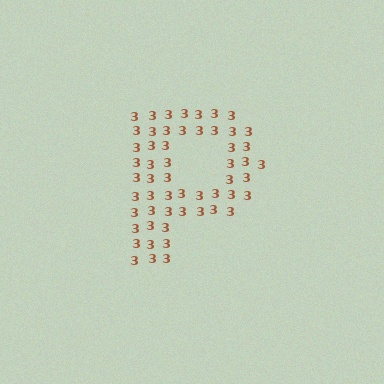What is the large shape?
The large shape is the letter P.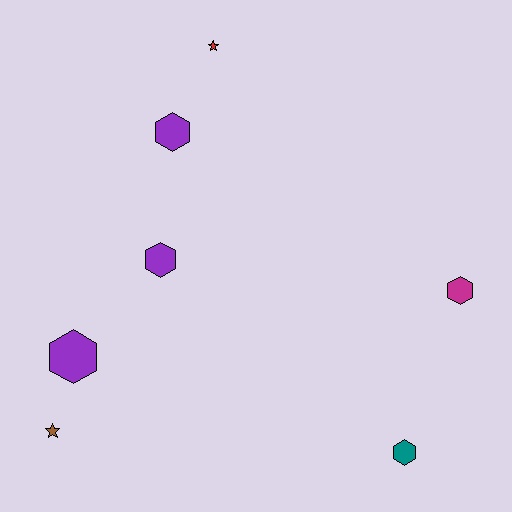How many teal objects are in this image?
There is 1 teal object.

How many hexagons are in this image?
There are 5 hexagons.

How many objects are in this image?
There are 7 objects.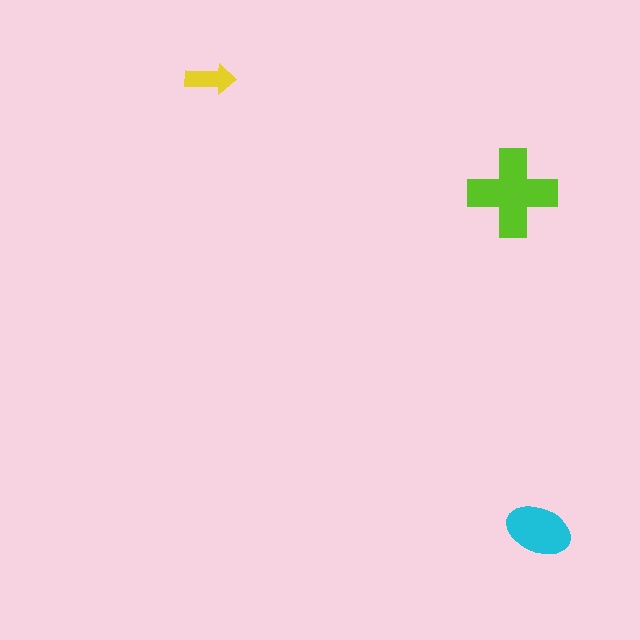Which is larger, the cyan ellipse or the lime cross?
The lime cross.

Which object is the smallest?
The yellow arrow.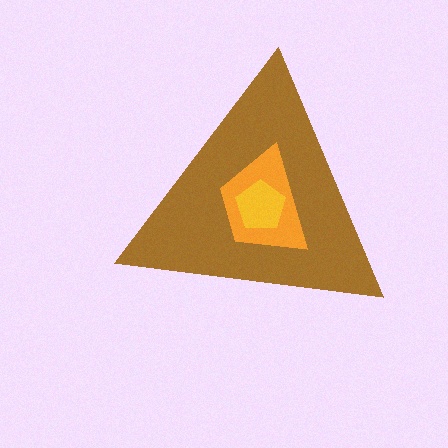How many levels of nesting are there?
3.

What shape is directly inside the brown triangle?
The orange trapezoid.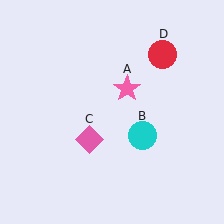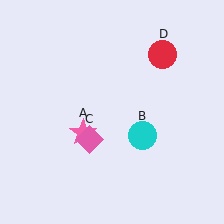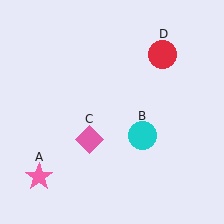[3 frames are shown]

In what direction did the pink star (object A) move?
The pink star (object A) moved down and to the left.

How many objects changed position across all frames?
1 object changed position: pink star (object A).